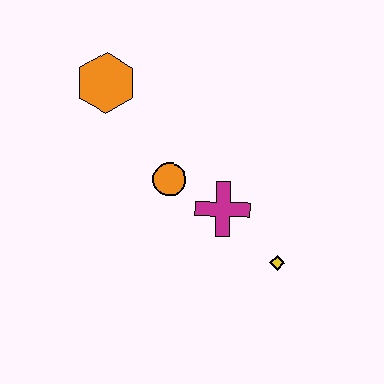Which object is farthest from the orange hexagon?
The yellow diamond is farthest from the orange hexagon.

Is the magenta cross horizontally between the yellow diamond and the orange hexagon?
Yes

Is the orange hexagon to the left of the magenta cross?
Yes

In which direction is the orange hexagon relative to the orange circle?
The orange hexagon is above the orange circle.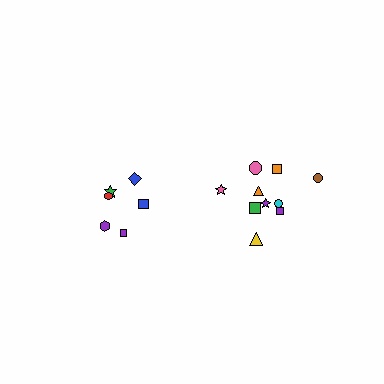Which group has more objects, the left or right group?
The right group.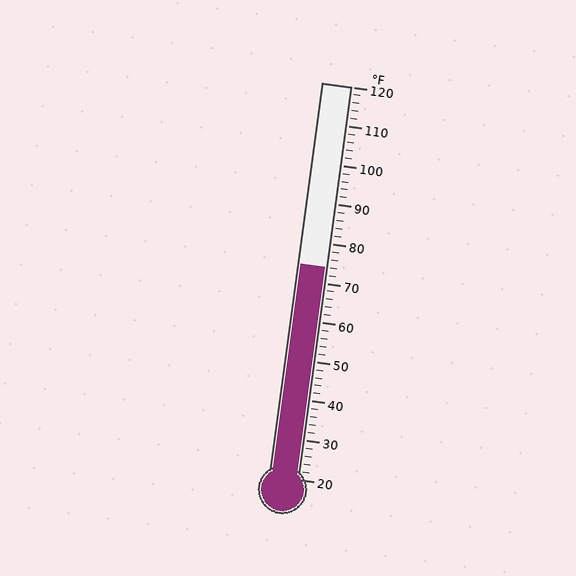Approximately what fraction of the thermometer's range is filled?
The thermometer is filled to approximately 55% of its range.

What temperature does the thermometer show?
The thermometer shows approximately 74°F.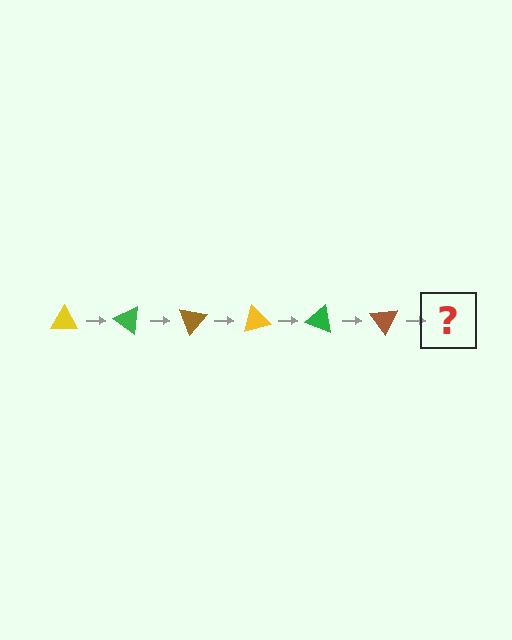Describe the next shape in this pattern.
It should be a yellow triangle, rotated 210 degrees from the start.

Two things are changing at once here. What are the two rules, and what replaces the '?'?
The two rules are that it rotates 35 degrees each step and the color cycles through yellow, green, and brown. The '?' should be a yellow triangle, rotated 210 degrees from the start.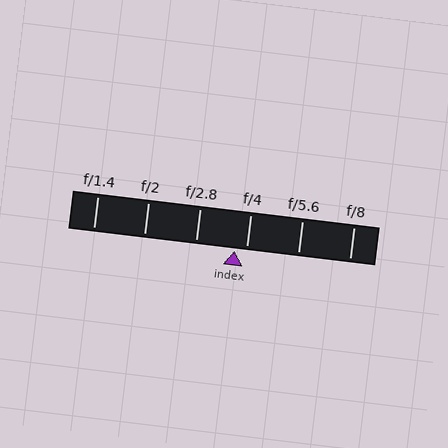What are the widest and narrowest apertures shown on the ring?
The widest aperture shown is f/1.4 and the narrowest is f/8.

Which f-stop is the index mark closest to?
The index mark is closest to f/4.